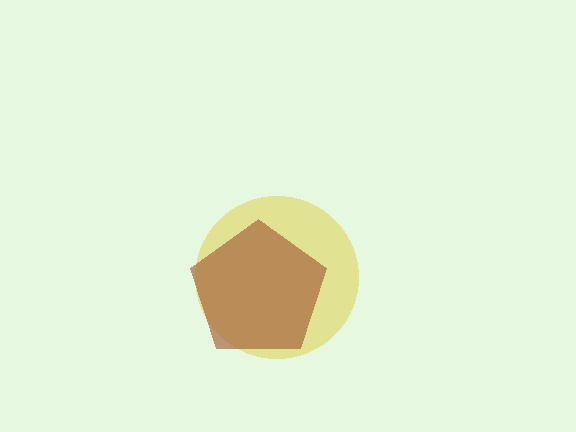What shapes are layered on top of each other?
The layered shapes are: a yellow circle, a brown pentagon.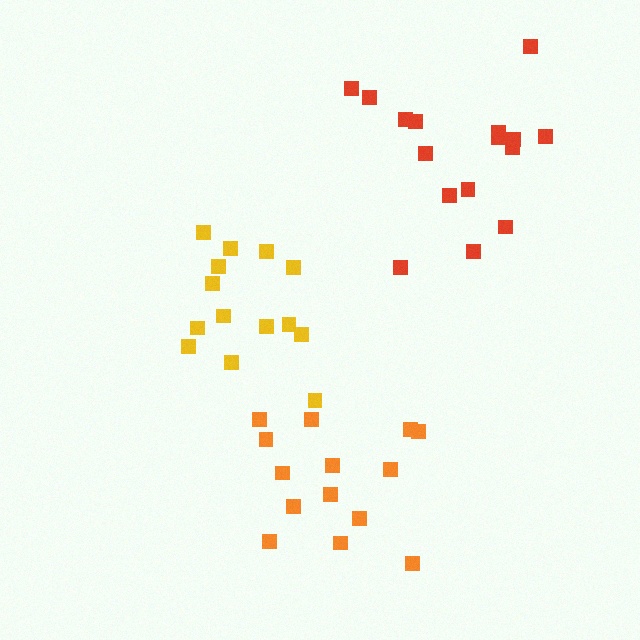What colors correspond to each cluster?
The clusters are colored: yellow, red, orange.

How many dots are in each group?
Group 1: 14 dots, Group 2: 16 dots, Group 3: 14 dots (44 total).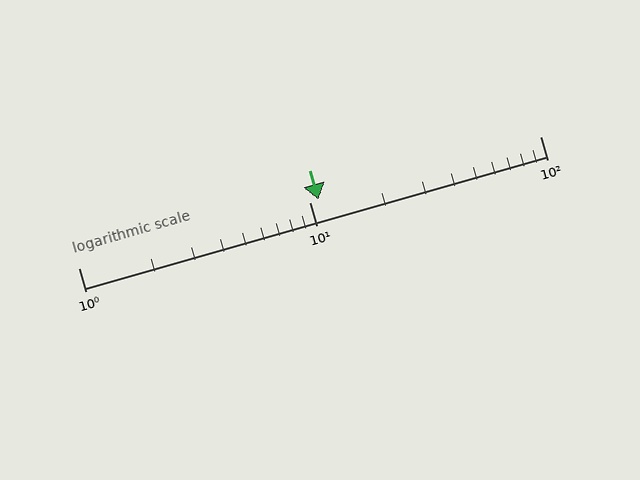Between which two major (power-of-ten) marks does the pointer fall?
The pointer is between 10 and 100.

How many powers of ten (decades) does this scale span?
The scale spans 2 decades, from 1 to 100.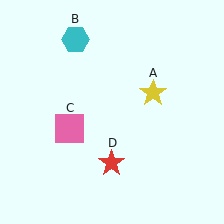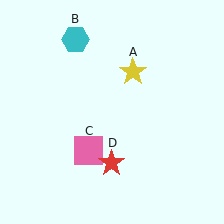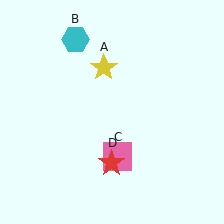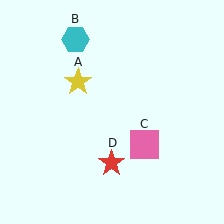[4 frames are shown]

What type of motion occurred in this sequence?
The yellow star (object A), pink square (object C) rotated counterclockwise around the center of the scene.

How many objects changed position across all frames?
2 objects changed position: yellow star (object A), pink square (object C).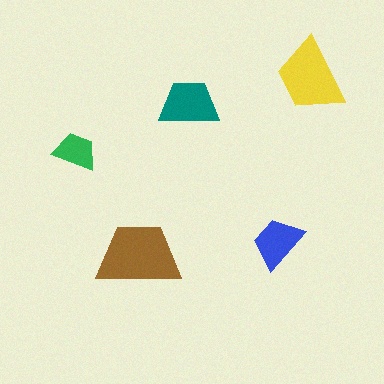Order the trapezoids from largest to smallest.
the brown one, the yellow one, the teal one, the blue one, the green one.